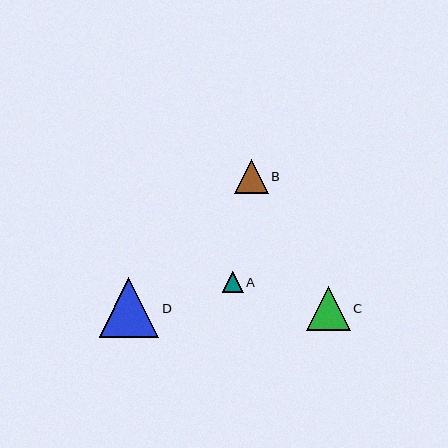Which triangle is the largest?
Triangle D is the largest with a size of approximately 60 pixels.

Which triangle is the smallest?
Triangle A is the smallest with a size of approximately 21 pixels.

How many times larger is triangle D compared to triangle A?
Triangle D is approximately 2.8 times the size of triangle A.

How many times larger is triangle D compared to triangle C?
Triangle D is approximately 1.4 times the size of triangle C.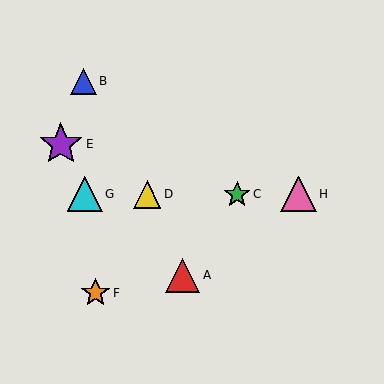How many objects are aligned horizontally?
4 objects (C, D, G, H) are aligned horizontally.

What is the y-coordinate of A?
Object A is at y≈275.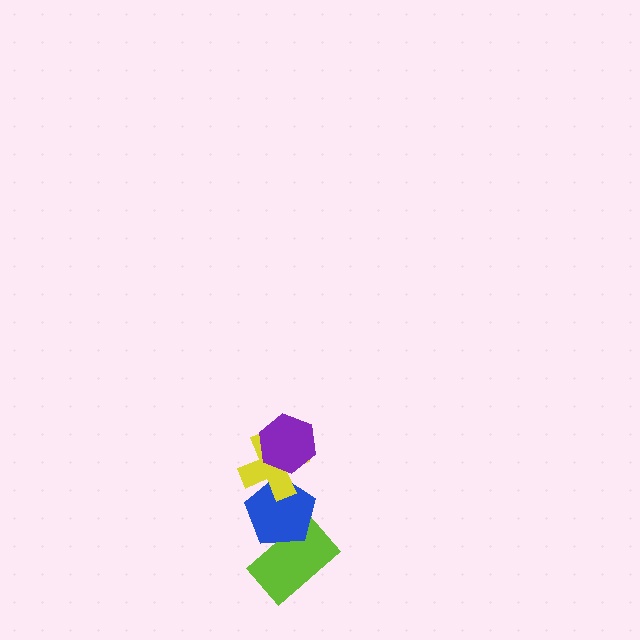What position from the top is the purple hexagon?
The purple hexagon is 1st from the top.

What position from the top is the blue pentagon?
The blue pentagon is 3rd from the top.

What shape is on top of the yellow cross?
The purple hexagon is on top of the yellow cross.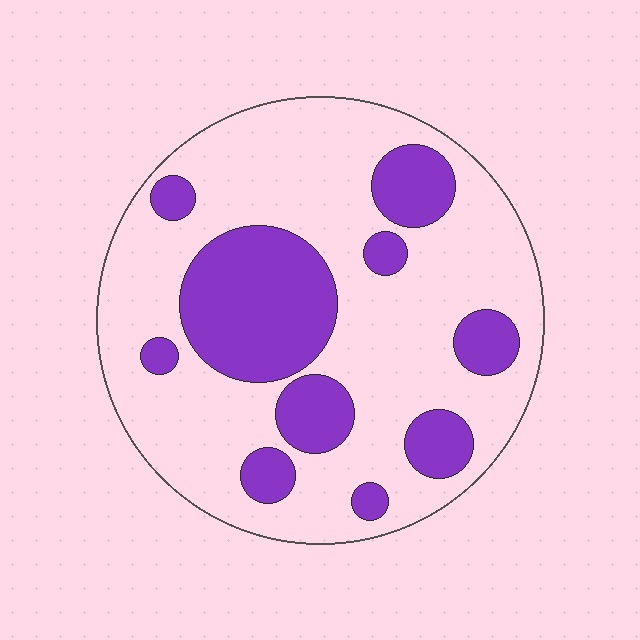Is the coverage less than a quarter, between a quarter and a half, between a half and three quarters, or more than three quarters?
Between a quarter and a half.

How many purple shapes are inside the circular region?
10.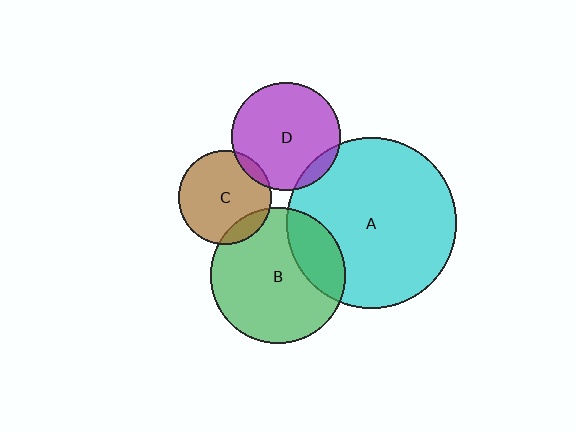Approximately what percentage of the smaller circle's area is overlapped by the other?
Approximately 10%.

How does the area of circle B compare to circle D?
Approximately 1.6 times.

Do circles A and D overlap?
Yes.